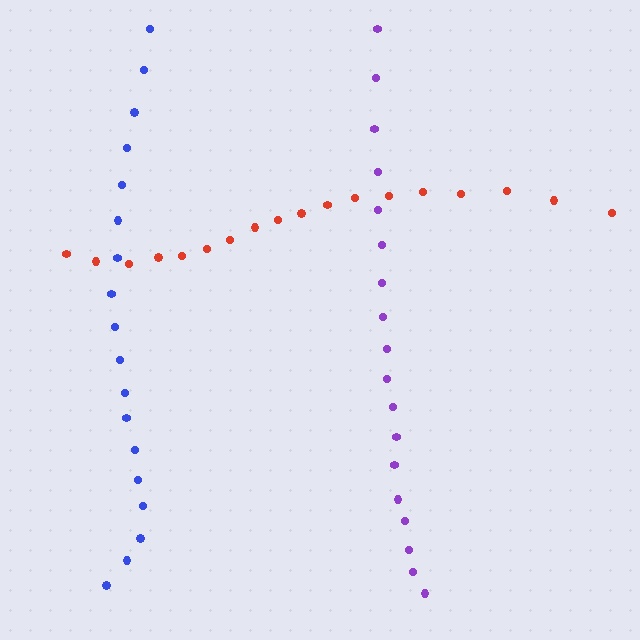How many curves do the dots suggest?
There are 3 distinct paths.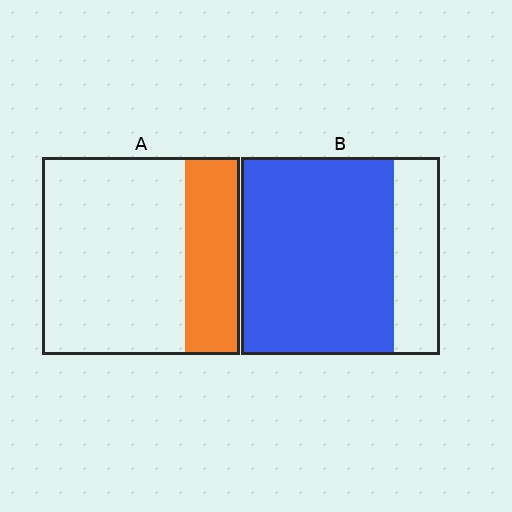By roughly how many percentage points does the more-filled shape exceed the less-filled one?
By roughly 50 percentage points (B over A).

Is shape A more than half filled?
No.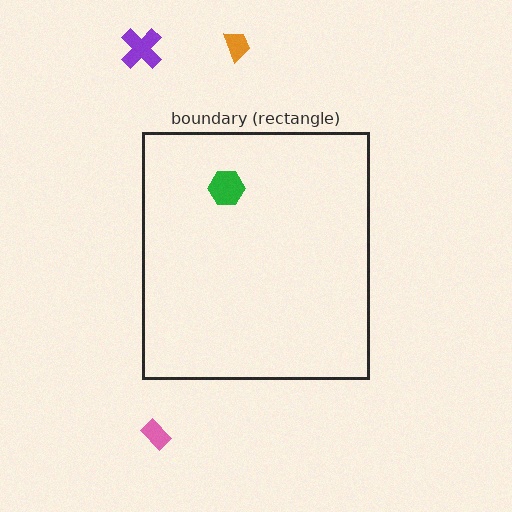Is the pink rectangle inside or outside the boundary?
Outside.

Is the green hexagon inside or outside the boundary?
Inside.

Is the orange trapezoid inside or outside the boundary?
Outside.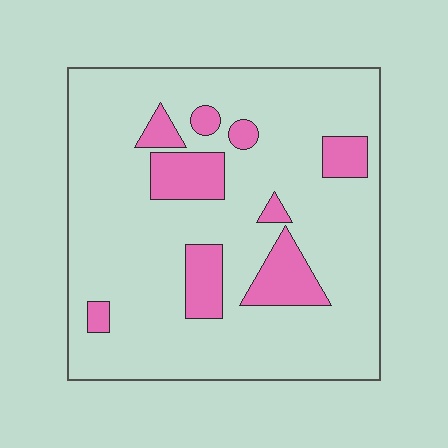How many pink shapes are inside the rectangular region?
9.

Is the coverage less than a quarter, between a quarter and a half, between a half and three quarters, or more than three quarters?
Less than a quarter.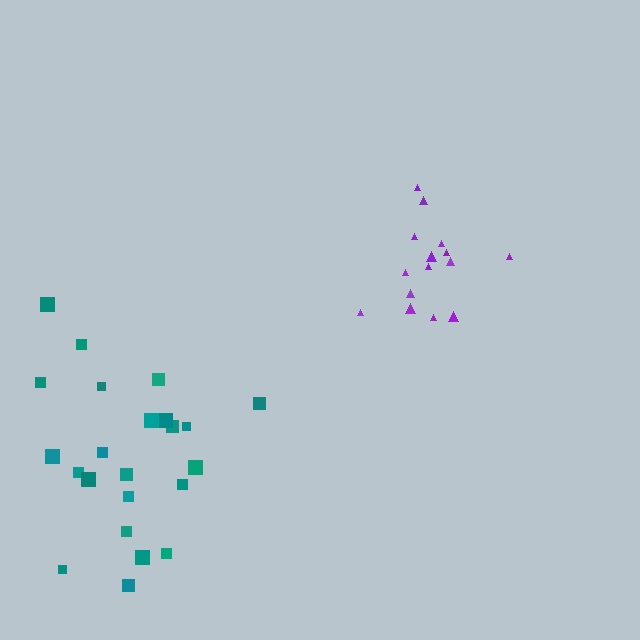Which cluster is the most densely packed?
Purple.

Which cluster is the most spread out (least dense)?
Teal.